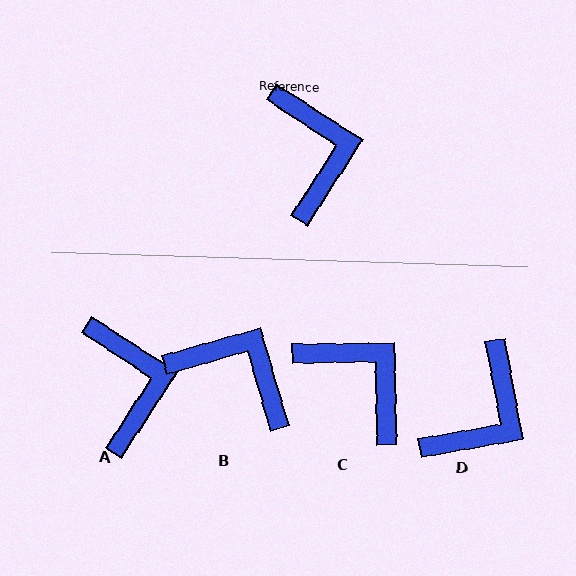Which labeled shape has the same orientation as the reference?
A.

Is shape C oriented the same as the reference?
No, it is off by about 34 degrees.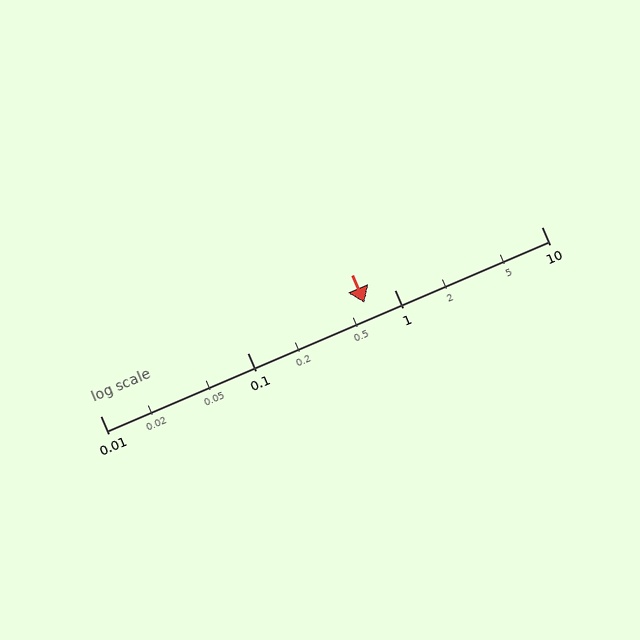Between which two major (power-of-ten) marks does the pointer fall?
The pointer is between 0.1 and 1.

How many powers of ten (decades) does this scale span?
The scale spans 3 decades, from 0.01 to 10.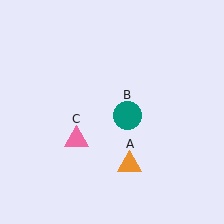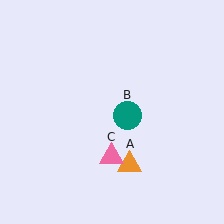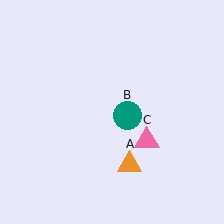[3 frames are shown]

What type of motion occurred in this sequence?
The pink triangle (object C) rotated counterclockwise around the center of the scene.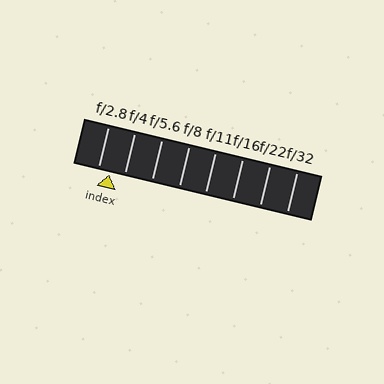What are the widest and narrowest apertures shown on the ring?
The widest aperture shown is f/2.8 and the narrowest is f/32.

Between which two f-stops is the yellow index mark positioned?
The index mark is between f/2.8 and f/4.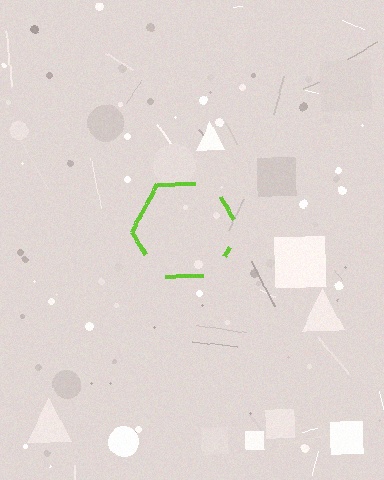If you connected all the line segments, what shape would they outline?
They would outline a hexagon.